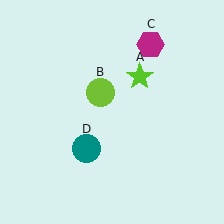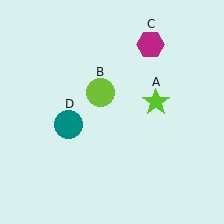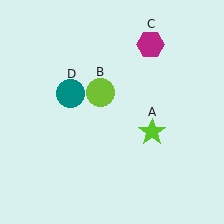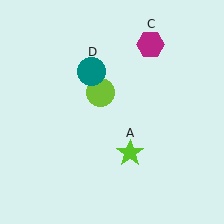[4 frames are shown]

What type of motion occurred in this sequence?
The lime star (object A), teal circle (object D) rotated clockwise around the center of the scene.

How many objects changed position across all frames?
2 objects changed position: lime star (object A), teal circle (object D).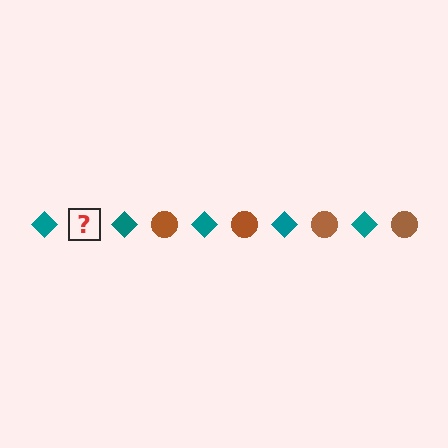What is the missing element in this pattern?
The missing element is a brown circle.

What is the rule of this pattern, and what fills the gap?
The rule is that the pattern alternates between teal diamond and brown circle. The gap should be filled with a brown circle.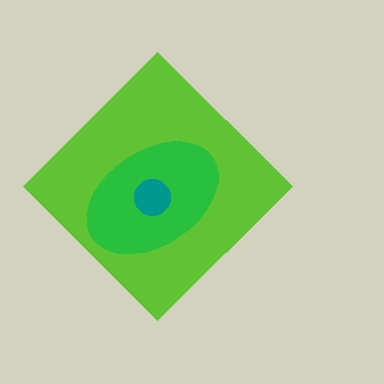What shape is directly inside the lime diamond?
The green ellipse.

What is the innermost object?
The teal circle.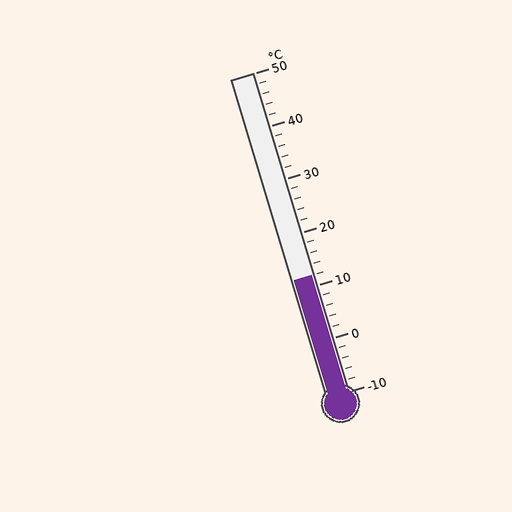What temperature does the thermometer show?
The thermometer shows approximately 12°C.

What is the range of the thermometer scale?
The thermometer scale ranges from -10°C to 50°C.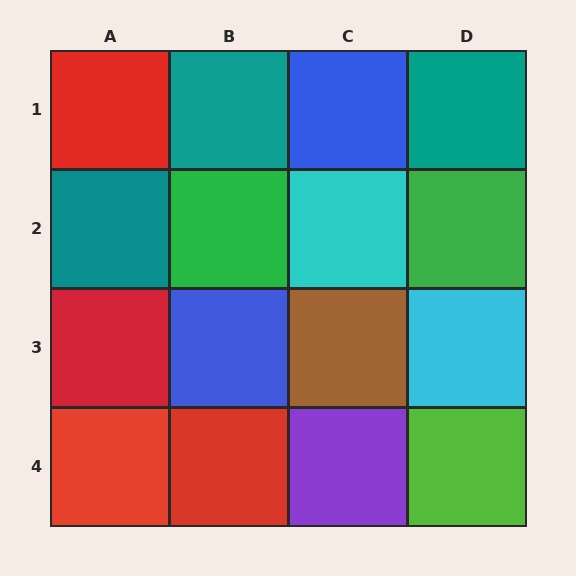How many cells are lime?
1 cell is lime.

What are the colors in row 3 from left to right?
Red, blue, brown, cyan.